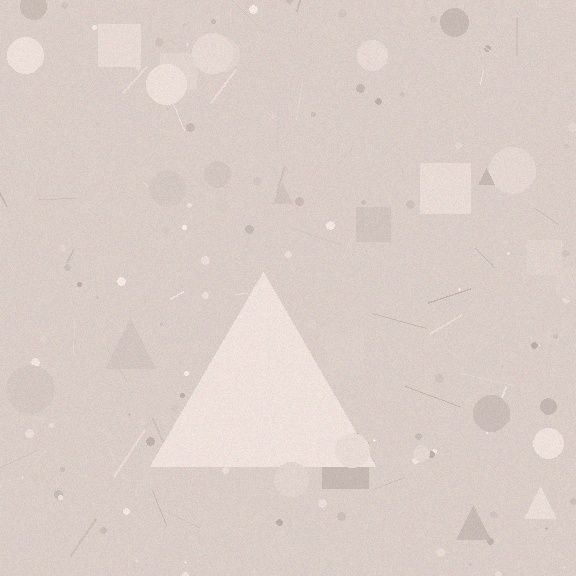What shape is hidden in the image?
A triangle is hidden in the image.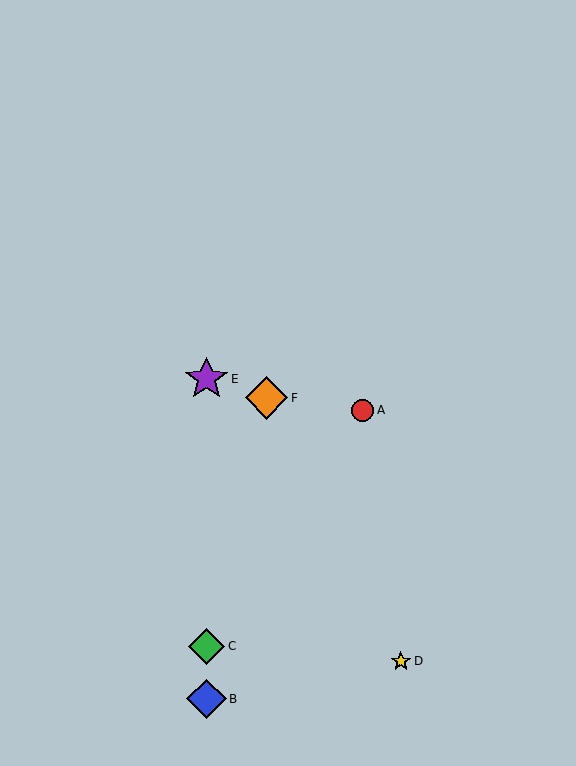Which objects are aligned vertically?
Objects B, C, E are aligned vertically.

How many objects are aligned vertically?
3 objects (B, C, E) are aligned vertically.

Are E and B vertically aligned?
Yes, both are at x≈207.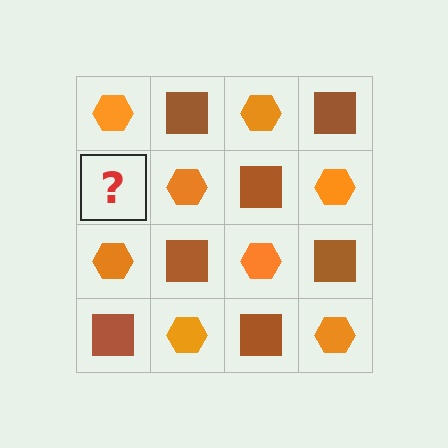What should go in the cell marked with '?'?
The missing cell should contain a brown square.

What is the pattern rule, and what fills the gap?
The rule is that it alternates orange hexagon and brown square in a checkerboard pattern. The gap should be filled with a brown square.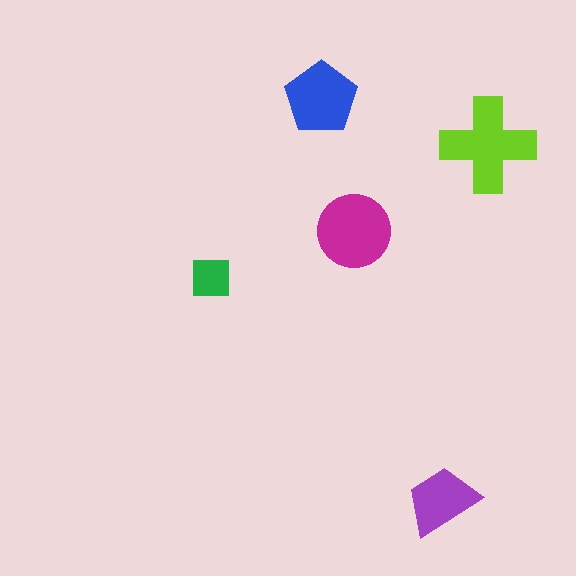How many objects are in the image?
There are 5 objects in the image.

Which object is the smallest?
The green square.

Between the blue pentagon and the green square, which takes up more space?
The blue pentagon.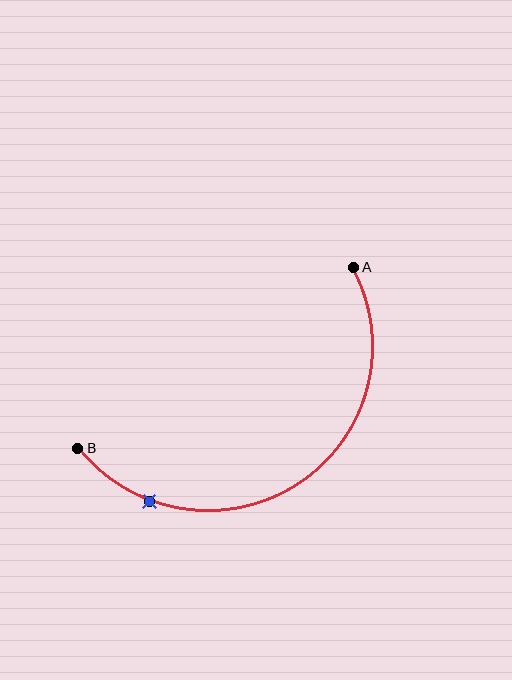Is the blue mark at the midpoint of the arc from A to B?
No. The blue mark lies on the arc but is closer to endpoint B. The arc midpoint would be at the point on the curve equidistant along the arc from both A and B.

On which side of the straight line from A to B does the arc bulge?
The arc bulges below the straight line connecting A and B.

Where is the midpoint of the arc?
The arc midpoint is the point on the curve farthest from the straight line joining A and B. It sits below that line.